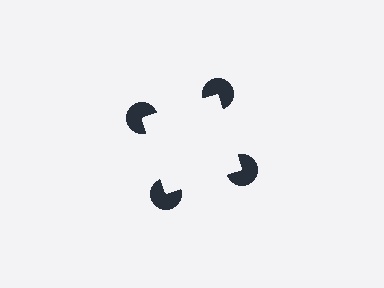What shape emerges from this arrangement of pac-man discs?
An illusory square — its edges are inferred from the aligned wedge cuts in the pac-man discs, not physically drawn.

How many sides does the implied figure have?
4 sides.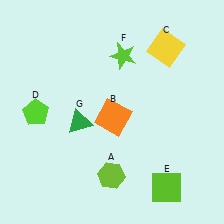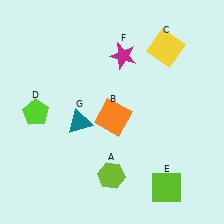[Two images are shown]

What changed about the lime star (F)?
In Image 1, F is lime. In Image 2, it changed to magenta.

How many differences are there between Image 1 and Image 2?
There are 2 differences between the two images.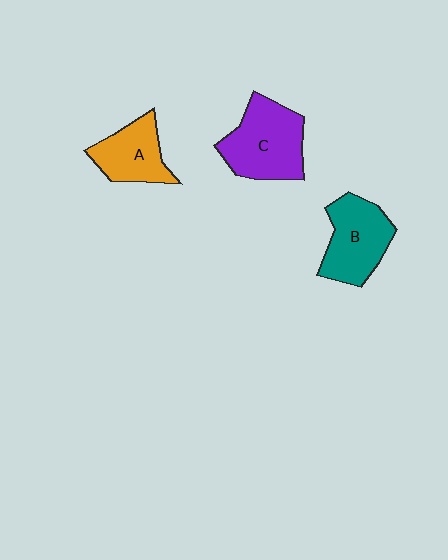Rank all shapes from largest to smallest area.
From largest to smallest: C (purple), B (teal), A (orange).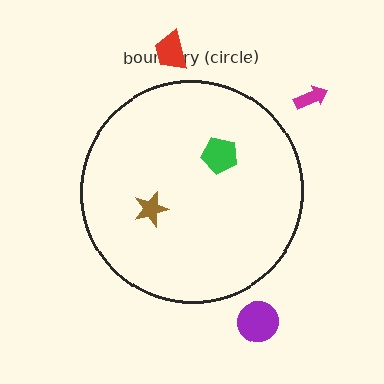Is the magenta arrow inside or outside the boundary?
Outside.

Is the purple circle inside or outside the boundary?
Outside.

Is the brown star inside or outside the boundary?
Inside.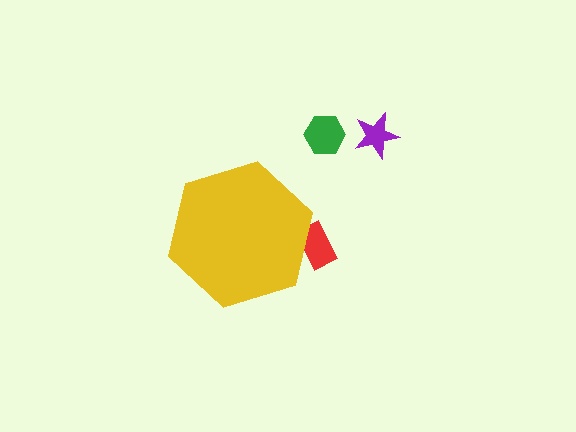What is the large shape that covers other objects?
A yellow hexagon.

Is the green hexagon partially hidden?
No, the green hexagon is fully visible.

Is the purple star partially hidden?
No, the purple star is fully visible.